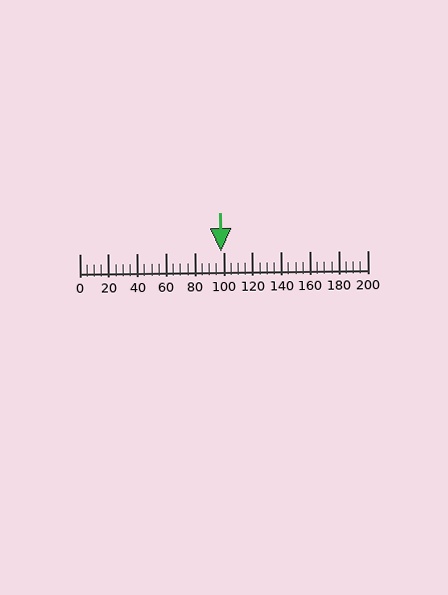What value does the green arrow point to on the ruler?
The green arrow points to approximately 98.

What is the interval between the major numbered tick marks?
The major tick marks are spaced 20 units apart.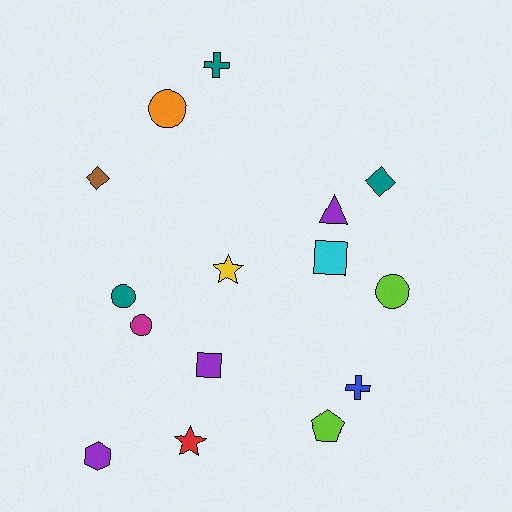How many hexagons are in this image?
There is 1 hexagon.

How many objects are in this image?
There are 15 objects.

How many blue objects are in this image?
There is 1 blue object.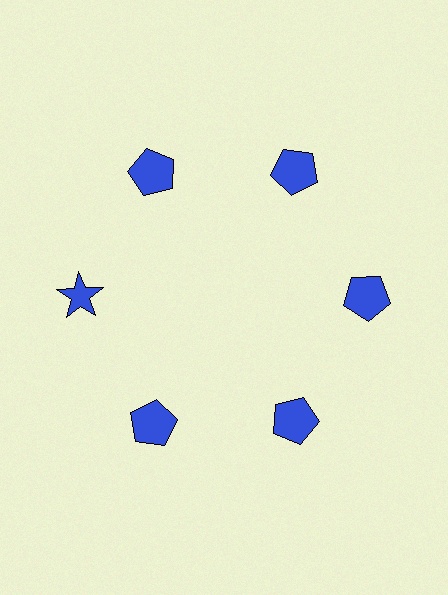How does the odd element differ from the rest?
It has a different shape: star instead of pentagon.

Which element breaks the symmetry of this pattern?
The blue star at roughly the 9 o'clock position breaks the symmetry. All other shapes are blue pentagons.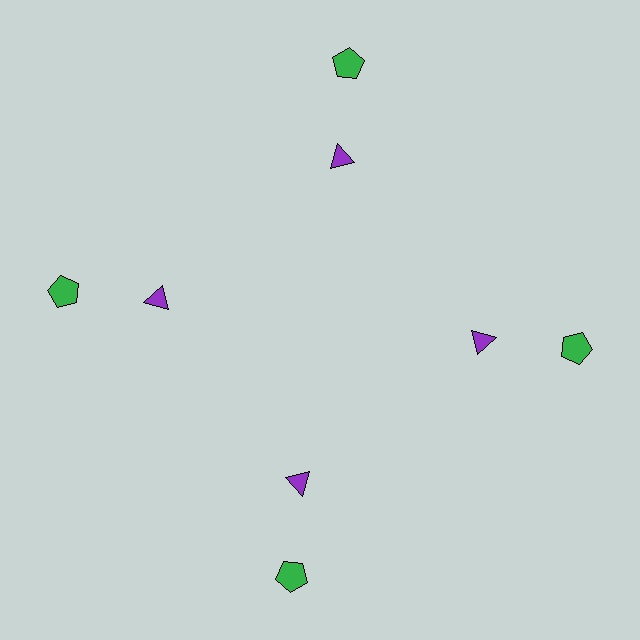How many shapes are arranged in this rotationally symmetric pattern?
There are 8 shapes, arranged in 4 groups of 2.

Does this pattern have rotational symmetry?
Yes, this pattern has 4-fold rotational symmetry. It looks the same after rotating 90 degrees around the center.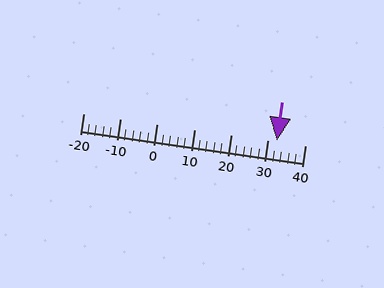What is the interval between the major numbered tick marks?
The major tick marks are spaced 10 units apart.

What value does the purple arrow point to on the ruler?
The purple arrow points to approximately 32.